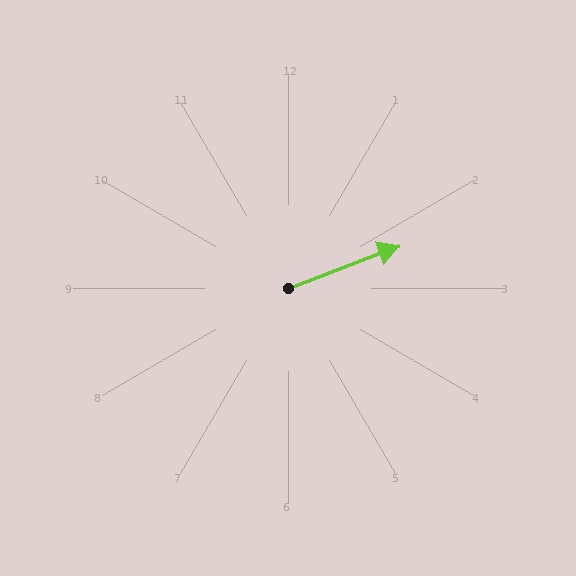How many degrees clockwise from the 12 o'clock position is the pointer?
Approximately 69 degrees.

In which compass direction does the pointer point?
East.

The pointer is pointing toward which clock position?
Roughly 2 o'clock.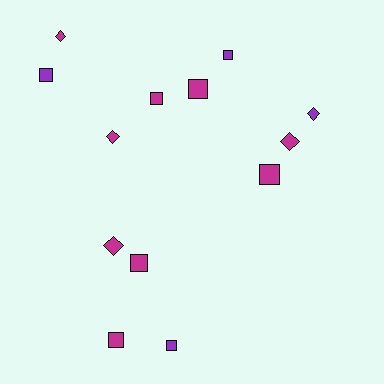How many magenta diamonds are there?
There are 4 magenta diamonds.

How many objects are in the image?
There are 13 objects.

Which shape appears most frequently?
Square, with 8 objects.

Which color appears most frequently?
Magenta, with 9 objects.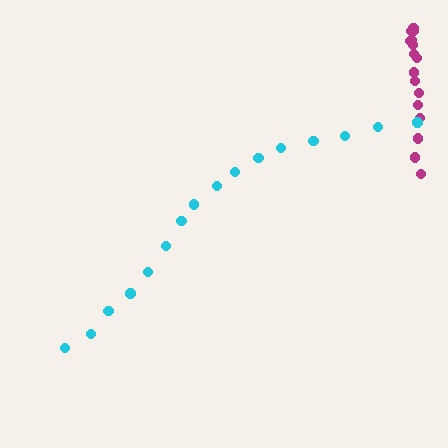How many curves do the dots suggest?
There are 2 distinct paths.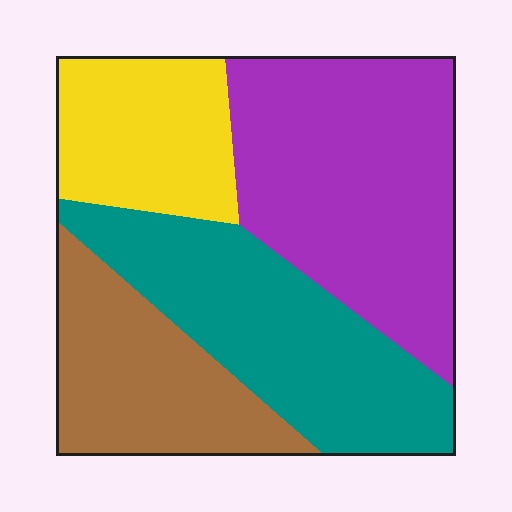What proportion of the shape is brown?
Brown takes up about one fifth (1/5) of the shape.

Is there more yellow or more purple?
Purple.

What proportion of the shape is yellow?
Yellow takes up less than a quarter of the shape.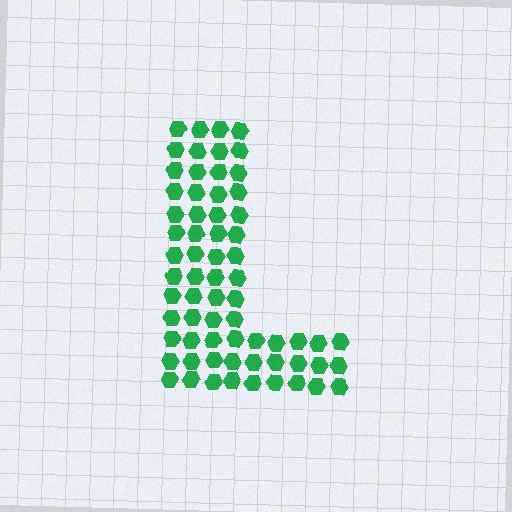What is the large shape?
The large shape is the letter L.